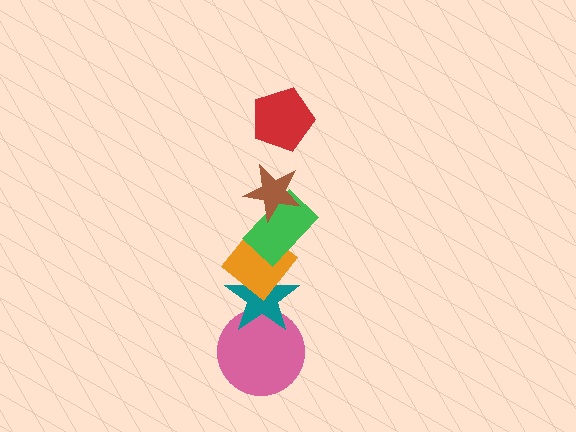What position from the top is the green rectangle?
The green rectangle is 3rd from the top.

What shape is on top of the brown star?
The red pentagon is on top of the brown star.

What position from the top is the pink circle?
The pink circle is 6th from the top.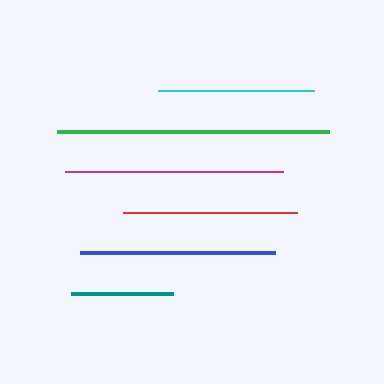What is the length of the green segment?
The green segment is approximately 272 pixels long.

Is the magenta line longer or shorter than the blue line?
The magenta line is longer than the blue line.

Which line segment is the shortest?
The teal line is the shortest at approximately 102 pixels.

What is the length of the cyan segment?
The cyan segment is approximately 156 pixels long.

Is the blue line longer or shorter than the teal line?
The blue line is longer than the teal line.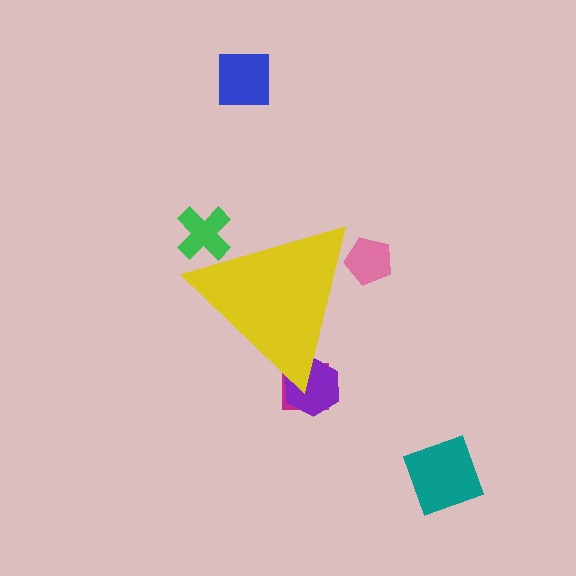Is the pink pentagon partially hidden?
Yes, the pink pentagon is partially hidden behind the yellow triangle.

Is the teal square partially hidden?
No, the teal square is fully visible.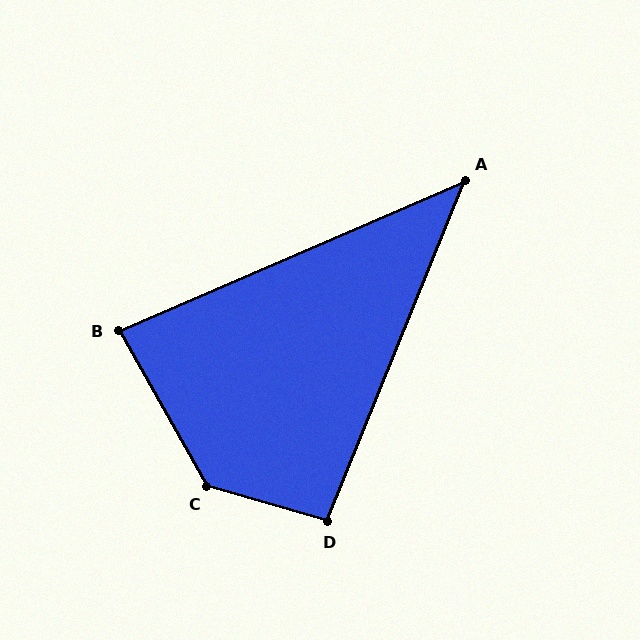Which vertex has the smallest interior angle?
A, at approximately 45 degrees.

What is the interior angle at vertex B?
Approximately 84 degrees (acute).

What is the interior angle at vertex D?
Approximately 96 degrees (obtuse).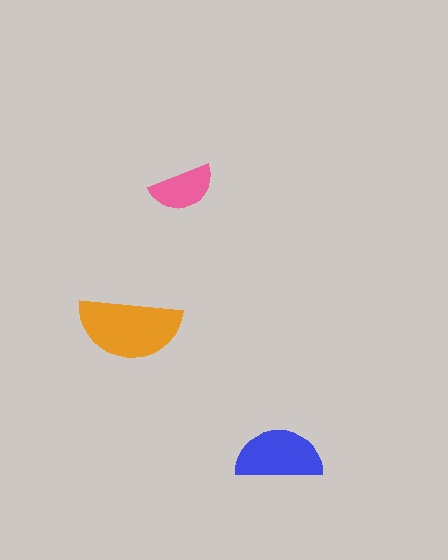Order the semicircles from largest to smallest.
the orange one, the blue one, the pink one.